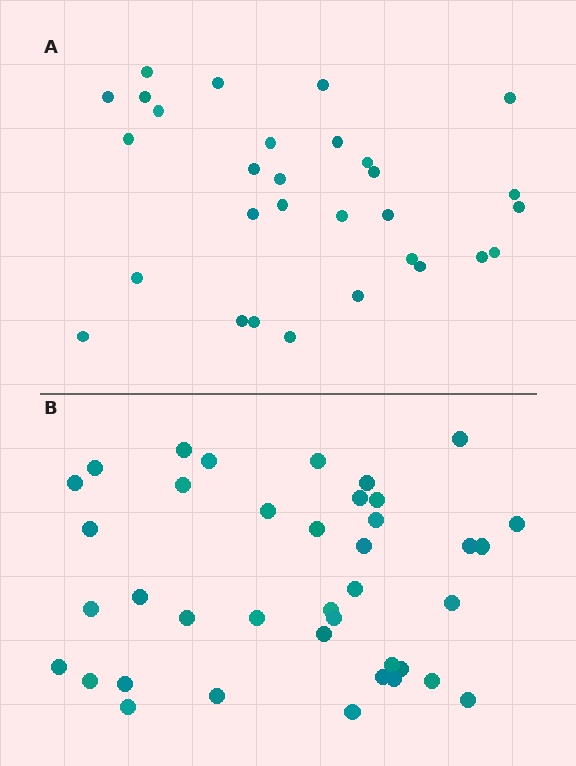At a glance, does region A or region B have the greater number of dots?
Region B (the bottom region) has more dots.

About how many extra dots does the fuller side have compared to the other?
Region B has roughly 8 or so more dots than region A.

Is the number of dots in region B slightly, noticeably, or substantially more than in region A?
Region B has noticeably more, but not dramatically so. The ratio is roughly 1.3 to 1.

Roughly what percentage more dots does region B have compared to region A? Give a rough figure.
About 30% more.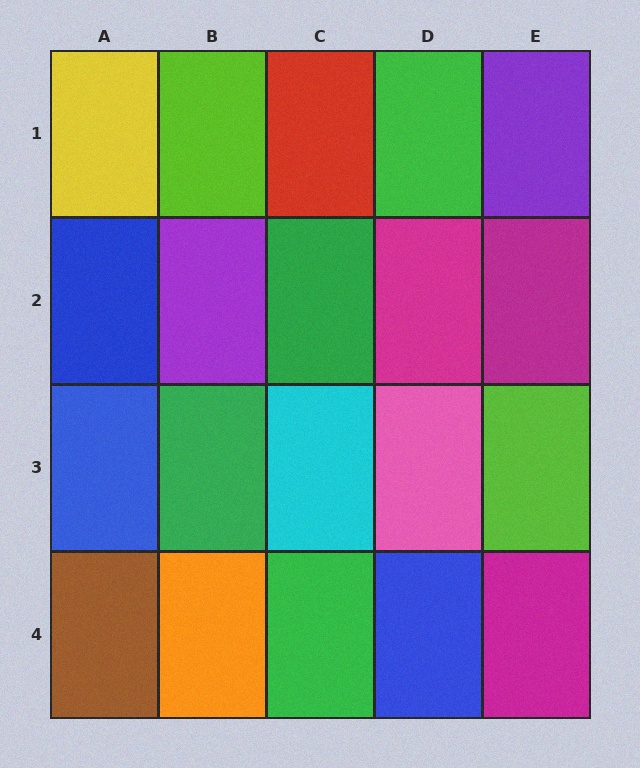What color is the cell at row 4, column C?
Green.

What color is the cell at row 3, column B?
Green.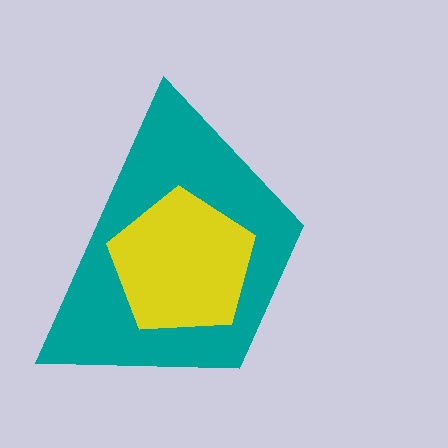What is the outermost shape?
The teal trapezoid.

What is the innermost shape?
The yellow pentagon.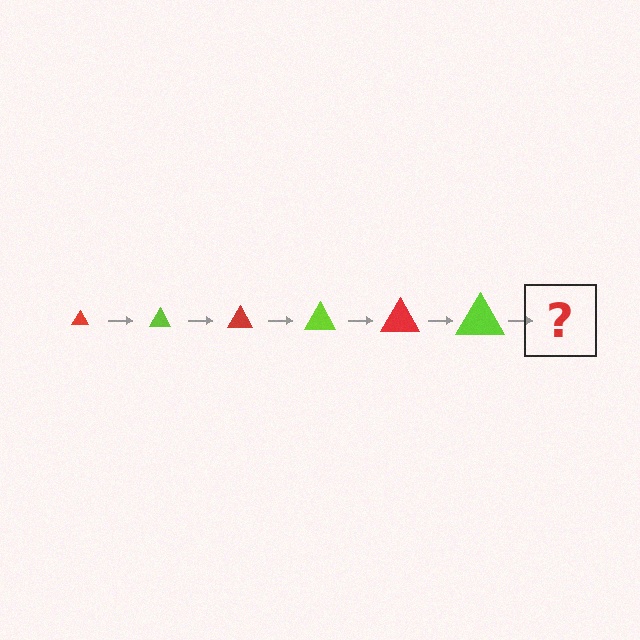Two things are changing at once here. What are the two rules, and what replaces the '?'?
The two rules are that the triangle grows larger each step and the color cycles through red and lime. The '?' should be a red triangle, larger than the previous one.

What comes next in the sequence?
The next element should be a red triangle, larger than the previous one.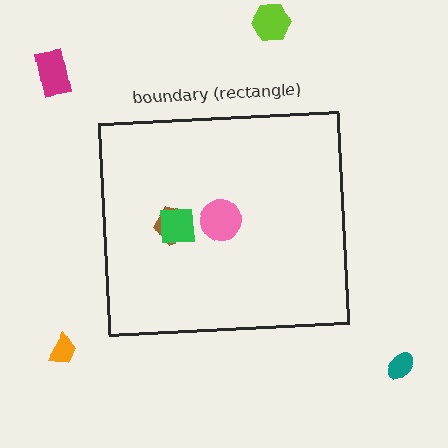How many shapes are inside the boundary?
3 inside, 4 outside.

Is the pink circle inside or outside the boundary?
Inside.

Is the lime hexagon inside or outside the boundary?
Outside.